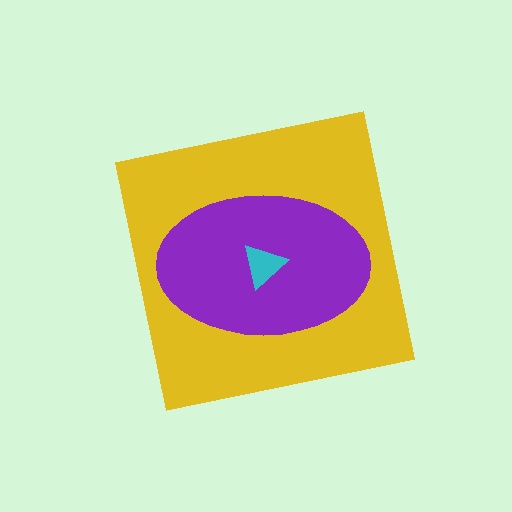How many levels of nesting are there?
3.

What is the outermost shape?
The yellow square.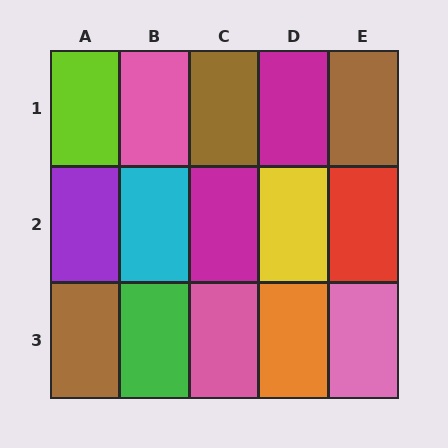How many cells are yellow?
1 cell is yellow.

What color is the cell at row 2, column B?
Cyan.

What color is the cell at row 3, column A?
Brown.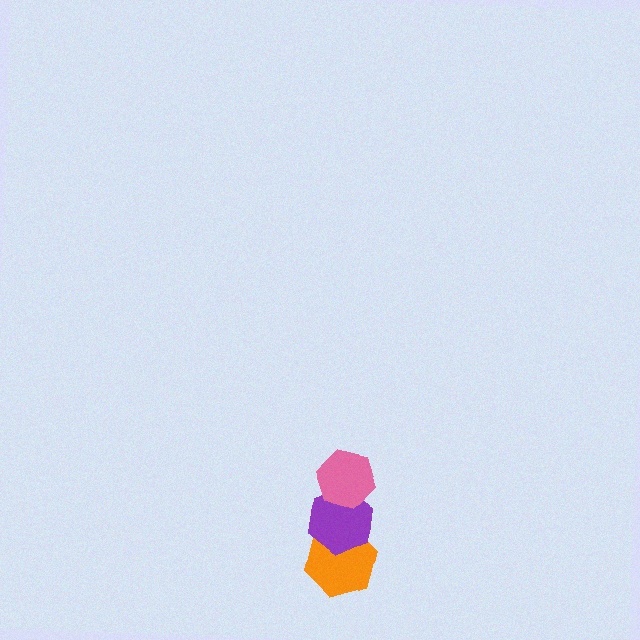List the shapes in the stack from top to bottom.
From top to bottom: the pink hexagon, the purple hexagon, the orange hexagon.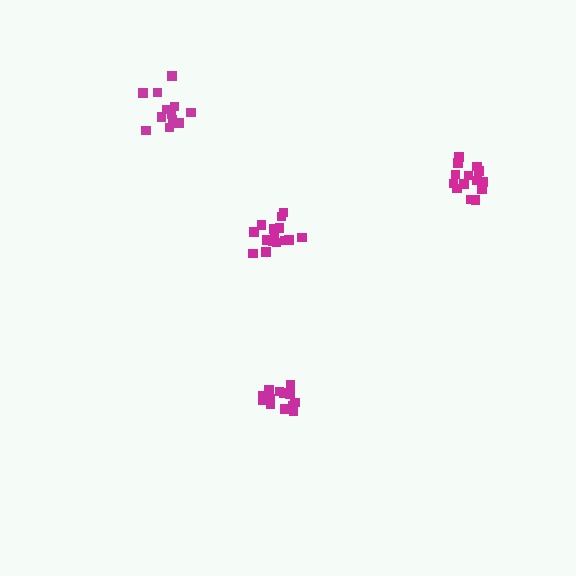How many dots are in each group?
Group 1: 15 dots, Group 2: 12 dots, Group 3: 15 dots, Group 4: 15 dots (57 total).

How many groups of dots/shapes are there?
There are 4 groups.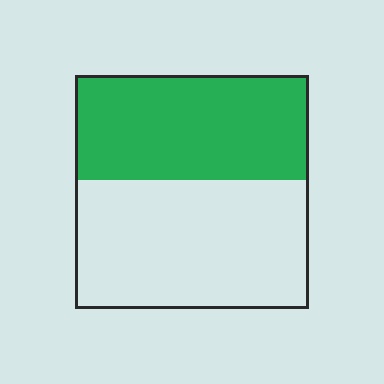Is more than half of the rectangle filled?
No.